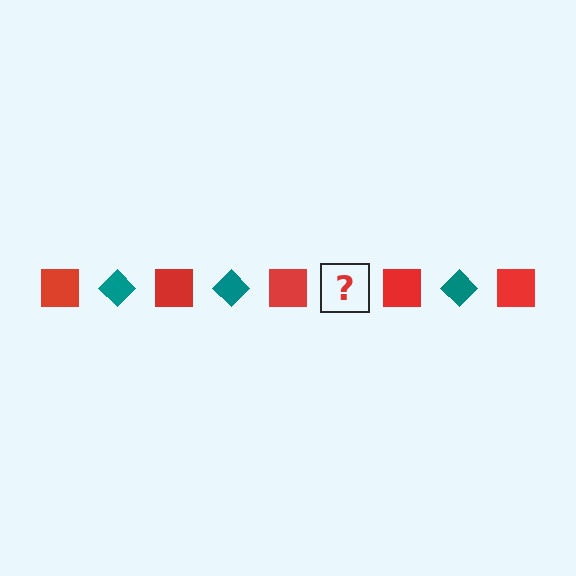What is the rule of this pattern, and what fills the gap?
The rule is that the pattern alternates between red square and teal diamond. The gap should be filled with a teal diamond.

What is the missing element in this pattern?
The missing element is a teal diamond.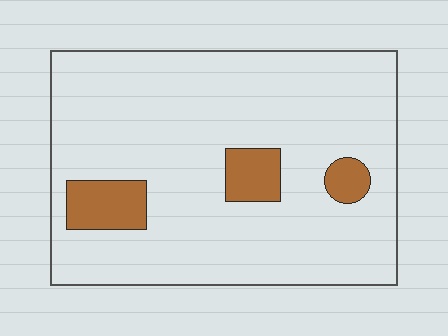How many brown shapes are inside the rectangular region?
3.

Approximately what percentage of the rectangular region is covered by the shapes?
Approximately 10%.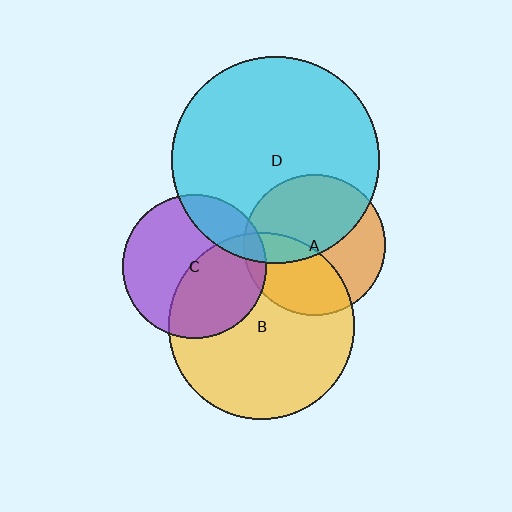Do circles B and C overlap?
Yes.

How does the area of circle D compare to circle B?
Approximately 1.2 times.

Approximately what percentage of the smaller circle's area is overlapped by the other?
Approximately 45%.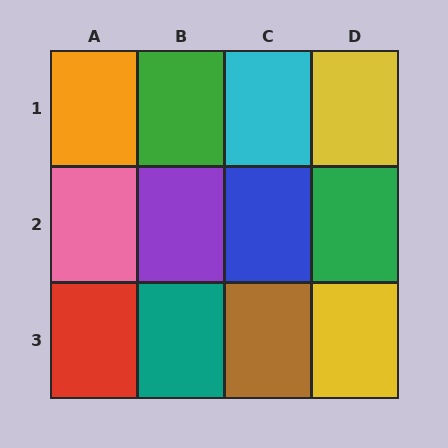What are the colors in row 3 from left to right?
Red, teal, brown, yellow.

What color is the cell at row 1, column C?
Cyan.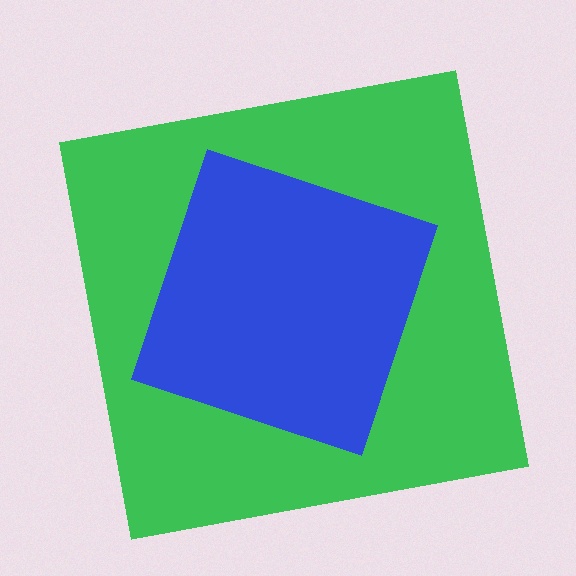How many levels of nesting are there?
2.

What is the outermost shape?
The green square.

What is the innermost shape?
The blue diamond.